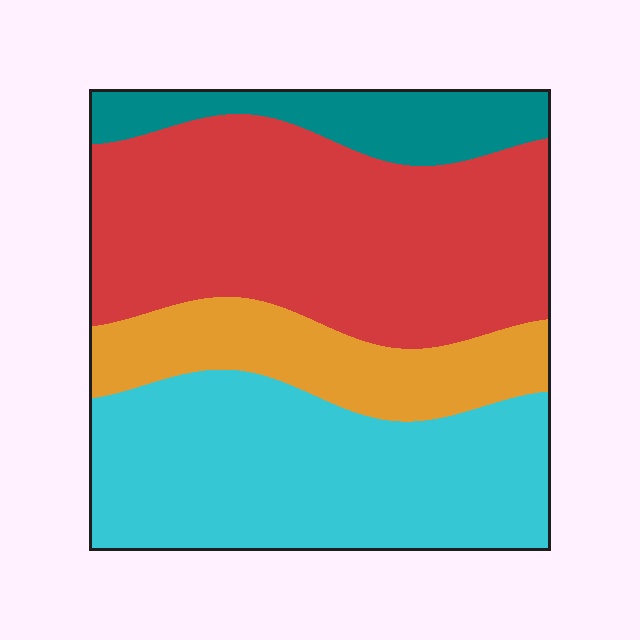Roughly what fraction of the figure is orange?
Orange covers 16% of the figure.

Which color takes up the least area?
Teal, at roughly 10%.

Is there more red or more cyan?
Red.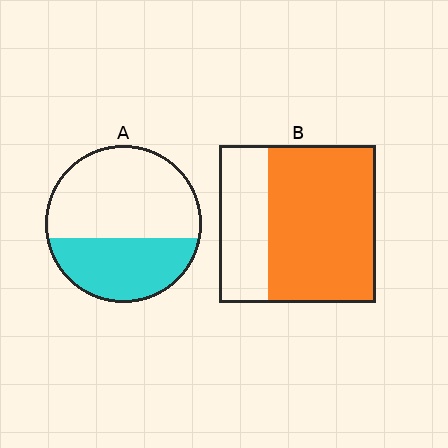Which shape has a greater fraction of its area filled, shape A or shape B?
Shape B.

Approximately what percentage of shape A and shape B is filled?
A is approximately 40% and B is approximately 70%.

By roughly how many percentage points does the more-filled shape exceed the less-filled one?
By roughly 30 percentage points (B over A).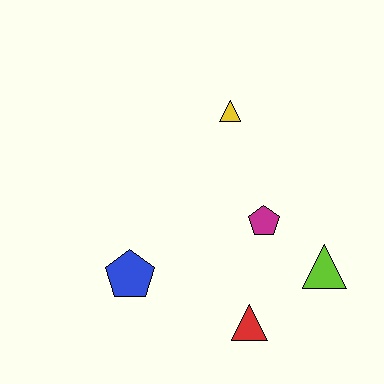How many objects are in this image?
There are 5 objects.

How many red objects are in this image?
There is 1 red object.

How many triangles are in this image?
There are 3 triangles.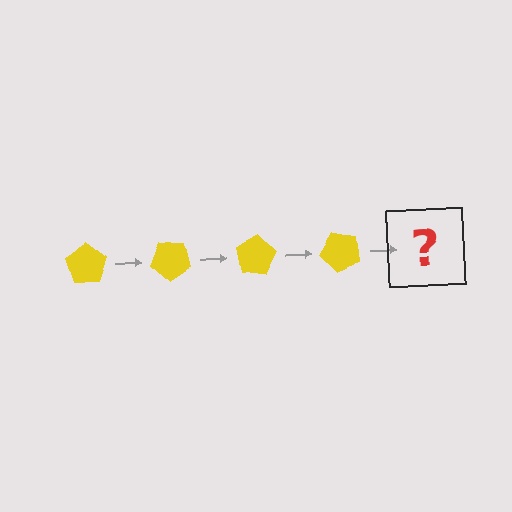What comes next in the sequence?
The next element should be a yellow pentagon rotated 160 degrees.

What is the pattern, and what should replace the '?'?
The pattern is that the pentagon rotates 40 degrees each step. The '?' should be a yellow pentagon rotated 160 degrees.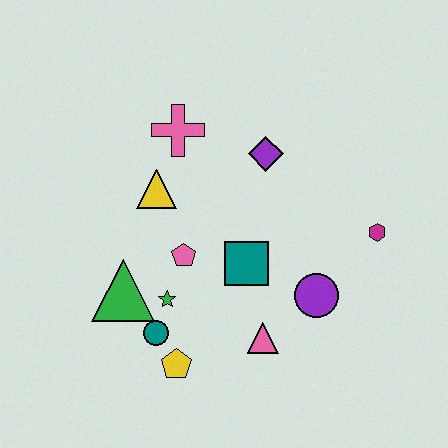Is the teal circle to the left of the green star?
Yes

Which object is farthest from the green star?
The magenta hexagon is farthest from the green star.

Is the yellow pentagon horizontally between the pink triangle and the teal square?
No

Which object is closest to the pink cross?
The yellow triangle is closest to the pink cross.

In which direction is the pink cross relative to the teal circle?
The pink cross is above the teal circle.